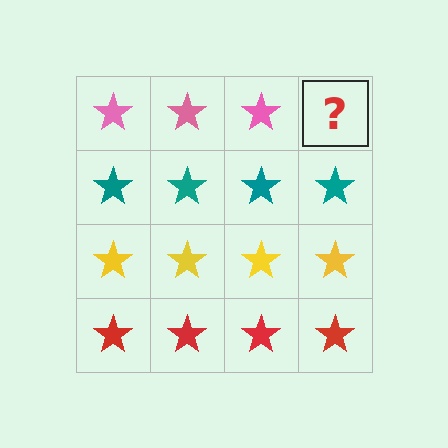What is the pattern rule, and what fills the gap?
The rule is that each row has a consistent color. The gap should be filled with a pink star.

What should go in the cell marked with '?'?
The missing cell should contain a pink star.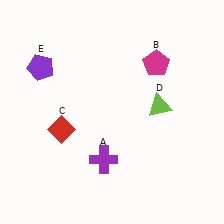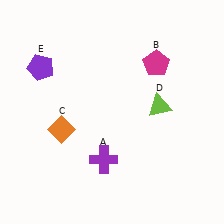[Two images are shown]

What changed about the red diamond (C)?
In Image 1, C is red. In Image 2, it changed to orange.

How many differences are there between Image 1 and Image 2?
There is 1 difference between the two images.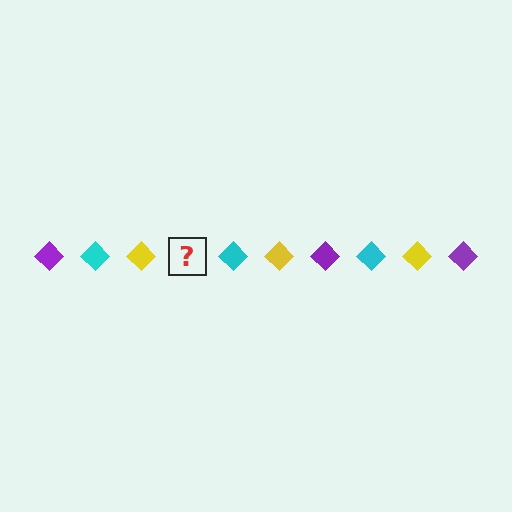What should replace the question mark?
The question mark should be replaced with a purple diamond.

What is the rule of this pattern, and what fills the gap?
The rule is that the pattern cycles through purple, cyan, yellow diamonds. The gap should be filled with a purple diamond.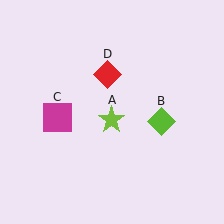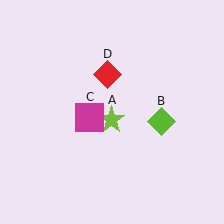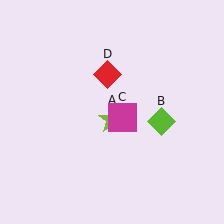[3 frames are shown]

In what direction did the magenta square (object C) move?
The magenta square (object C) moved right.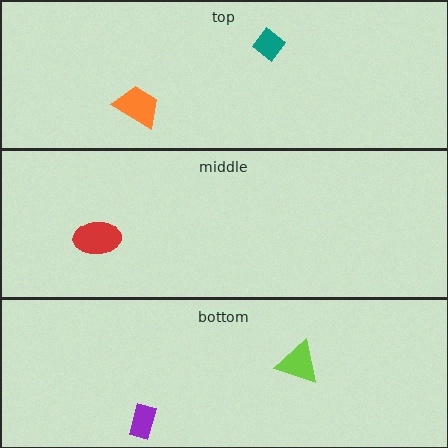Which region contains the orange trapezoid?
The top region.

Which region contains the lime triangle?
The bottom region.